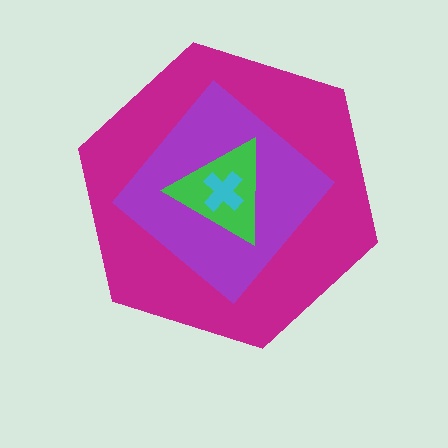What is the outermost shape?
The magenta hexagon.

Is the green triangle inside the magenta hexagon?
Yes.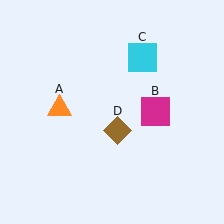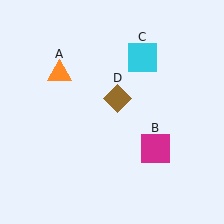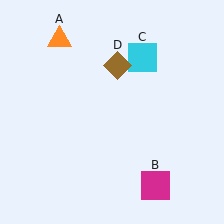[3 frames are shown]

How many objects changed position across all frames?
3 objects changed position: orange triangle (object A), magenta square (object B), brown diamond (object D).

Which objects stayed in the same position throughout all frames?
Cyan square (object C) remained stationary.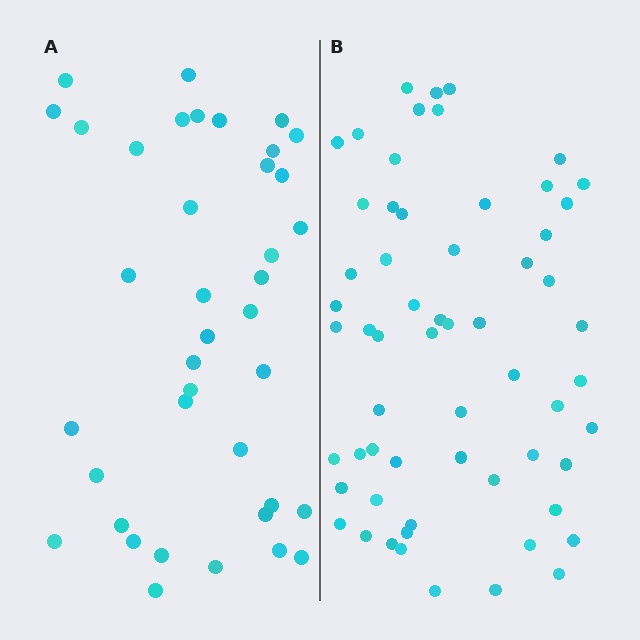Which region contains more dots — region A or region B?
Region B (the right region) has more dots.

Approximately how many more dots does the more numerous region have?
Region B has approximately 20 more dots than region A.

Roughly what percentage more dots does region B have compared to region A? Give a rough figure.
About 55% more.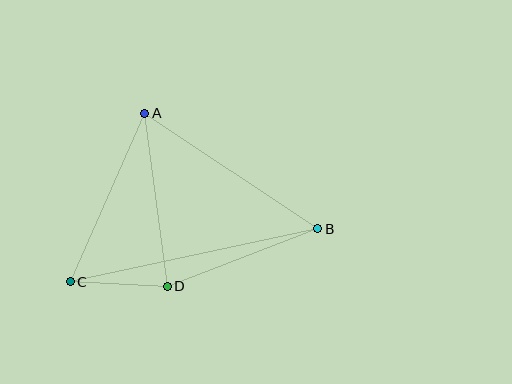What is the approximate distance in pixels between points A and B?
The distance between A and B is approximately 208 pixels.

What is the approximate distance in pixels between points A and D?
The distance between A and D is approximately 174 pixels.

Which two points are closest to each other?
Points C and D are closest to each other.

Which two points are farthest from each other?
Points B and C are farthest from each other.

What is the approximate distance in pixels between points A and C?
The distance between A and C is approximately 184 pixels.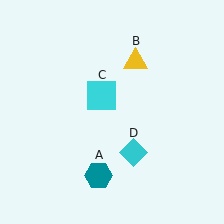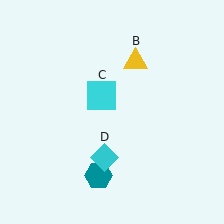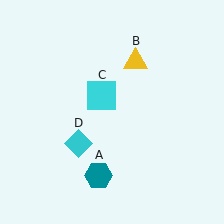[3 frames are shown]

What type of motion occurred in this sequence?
The cyan diamond (object D) rotated clockwise around the center of the scene.